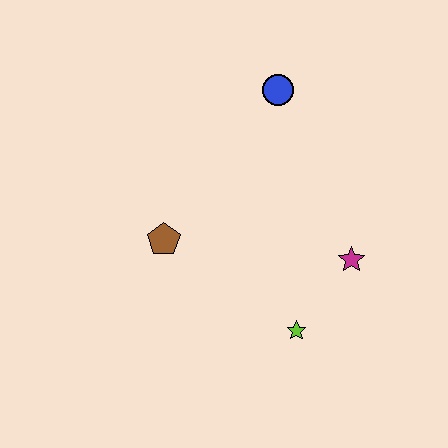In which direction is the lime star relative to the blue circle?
The lime star is below the blue circle.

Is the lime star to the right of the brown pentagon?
Yes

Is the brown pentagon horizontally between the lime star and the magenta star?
No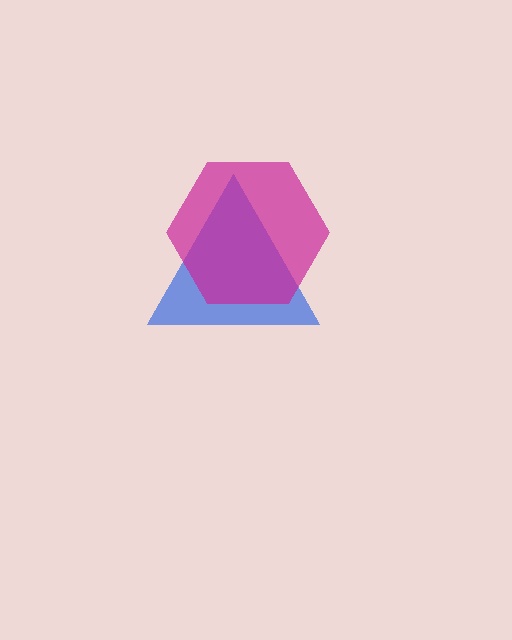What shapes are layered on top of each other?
The layered shapes are: a blue triangle, a magenta hexagon.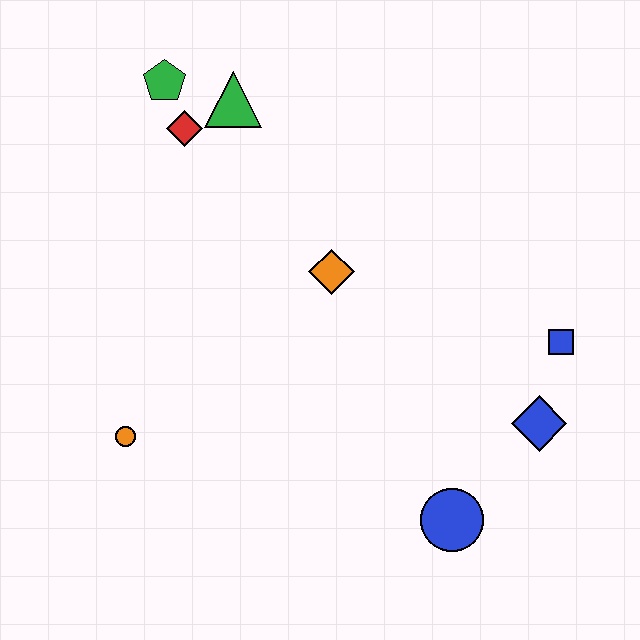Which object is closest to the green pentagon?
The red diamond is closest to the green pentagon.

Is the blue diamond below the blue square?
Yes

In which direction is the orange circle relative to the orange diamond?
The orange circle is to the left of the orange diamond.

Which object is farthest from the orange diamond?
The blue circle is farthest from the orange diamond.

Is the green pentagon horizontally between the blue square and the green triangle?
No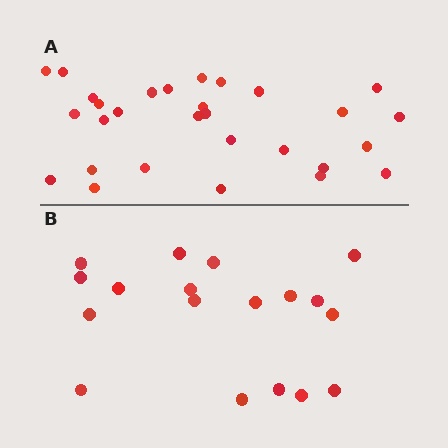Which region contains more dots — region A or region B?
Region A (the top region) has more dots.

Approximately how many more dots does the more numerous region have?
Region A has roughly 12 or so more dots than region B.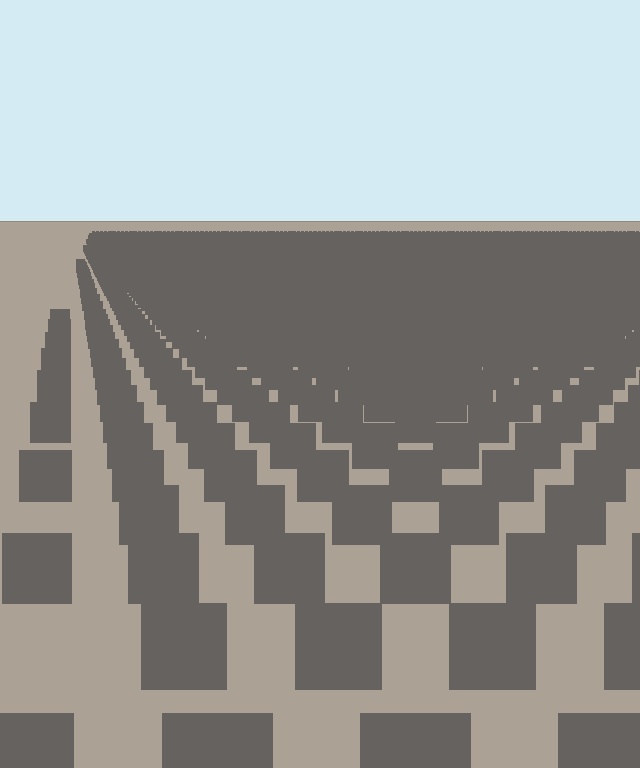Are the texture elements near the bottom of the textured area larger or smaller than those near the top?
Larger. Near the bottom, elements are closer to the viewer and appear at a bigger on-screen size.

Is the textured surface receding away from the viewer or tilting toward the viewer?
The surface is receding away from the viewer. Texture elements get smaller and denser toward the top.